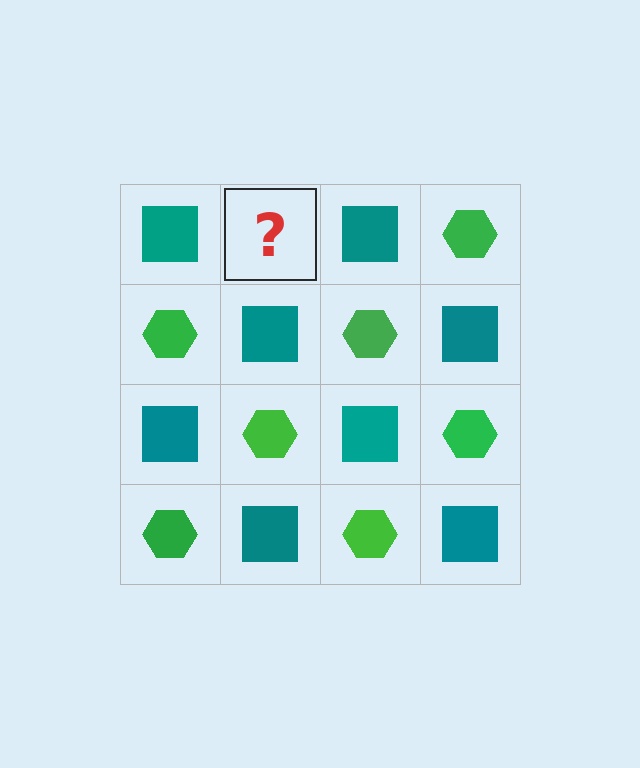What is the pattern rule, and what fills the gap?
The rule is that it alternates teal square and green hexagon in a checkerboard pattern. The gap should be filled with a green hexagon.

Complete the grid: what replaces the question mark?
The question mark should be replaced with a green hexagon.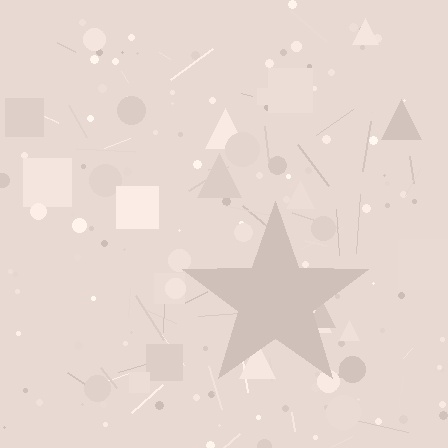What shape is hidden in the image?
A star is hidden in the image.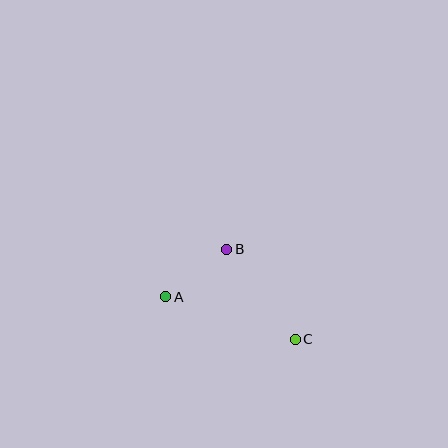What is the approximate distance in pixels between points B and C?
The distance between B and C is approximately 113 pixels.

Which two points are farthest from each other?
Points A and C are farthest from each other.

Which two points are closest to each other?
Points A and B are closest to each other.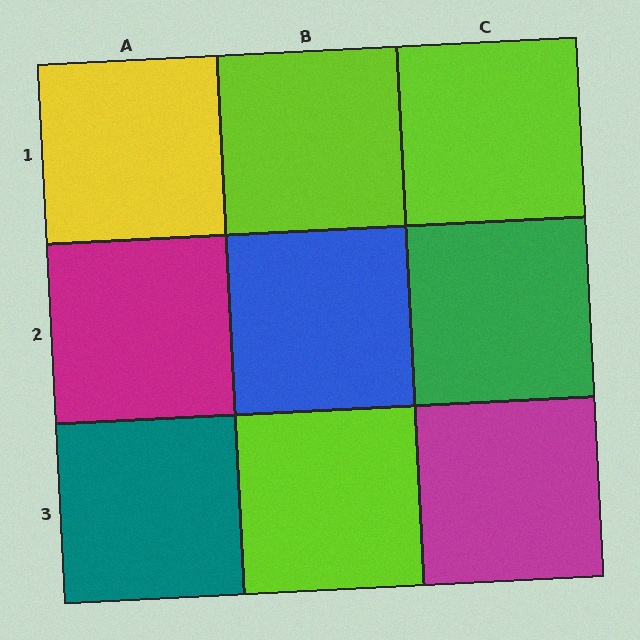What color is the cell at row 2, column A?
Magenta.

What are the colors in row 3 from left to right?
Teal, lime, magenta.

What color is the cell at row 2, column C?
Green.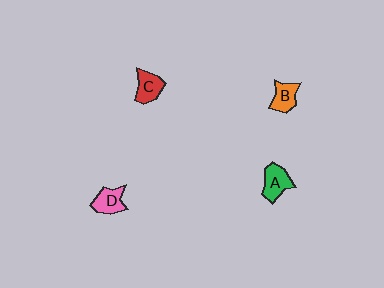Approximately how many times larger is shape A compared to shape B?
Approximately 1.2 times.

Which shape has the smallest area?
Shape B (orange).